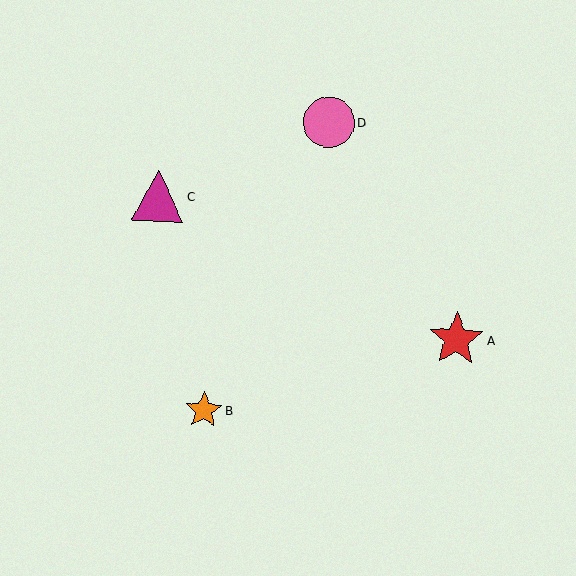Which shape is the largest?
The red star (labeled A) is the largest.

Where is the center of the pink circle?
The center of the pink circle is at (329, 122).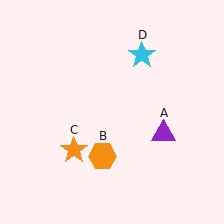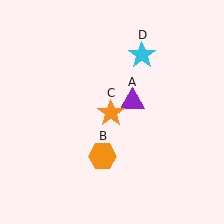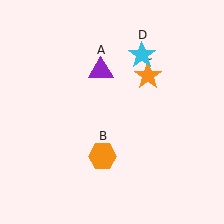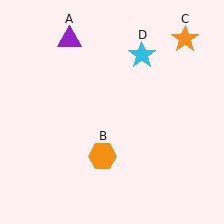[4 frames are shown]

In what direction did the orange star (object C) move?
The orange star (object C) moved up and to the right.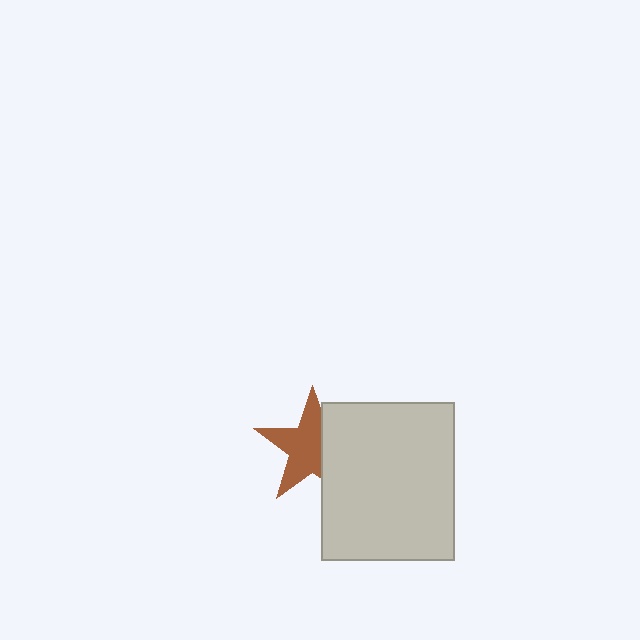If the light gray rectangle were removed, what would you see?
You would see the complete brown star.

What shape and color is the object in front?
The object in front is a light gray rectangle.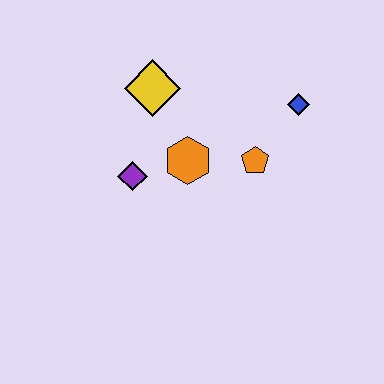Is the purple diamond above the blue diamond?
No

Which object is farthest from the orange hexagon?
The blue diamond is farthest from the orange hexagon.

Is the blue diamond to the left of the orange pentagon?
No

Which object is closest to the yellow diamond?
The orange hexagon is closest to the yellow diamond.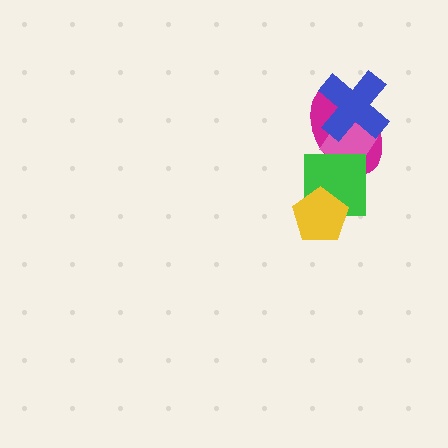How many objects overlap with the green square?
3 objects overlap with the green square.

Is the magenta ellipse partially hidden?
Yes, it is partially covered by another shape.